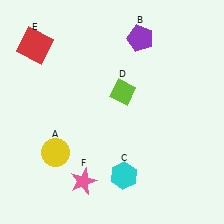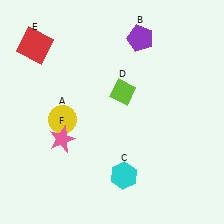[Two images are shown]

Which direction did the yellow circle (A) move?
The yellow circle (A) moved up.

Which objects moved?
The objects that moved are: the yellow circle (A), the pink star (F).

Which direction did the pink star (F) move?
The pink star (F) moved up.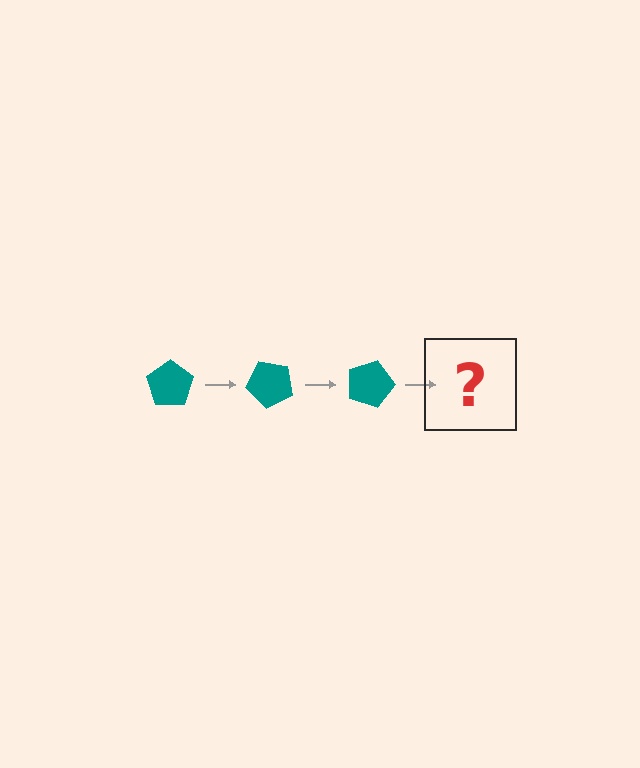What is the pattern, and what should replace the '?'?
The pattern is that the pentagon rotates 45 degrees each step. The '?' should be a teal pentagon rotated 135 degrees.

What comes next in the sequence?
The next element should be a teal pentagon rotated 135 degrees.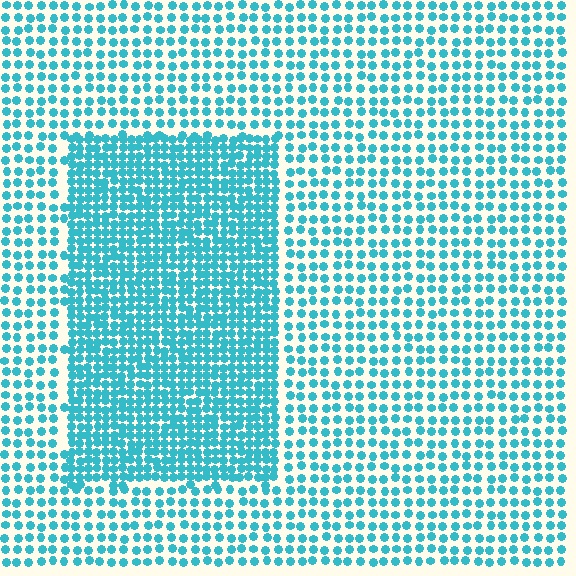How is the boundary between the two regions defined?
The boundary is defined by a change in element density (approximately 2.0x ratio). All elements are the same color, size, and shape.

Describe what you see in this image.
The image contains small cyan elements arranged at two different densities. A rectangle-shaped region is visible where the elements are more densely packed than the surrounding area.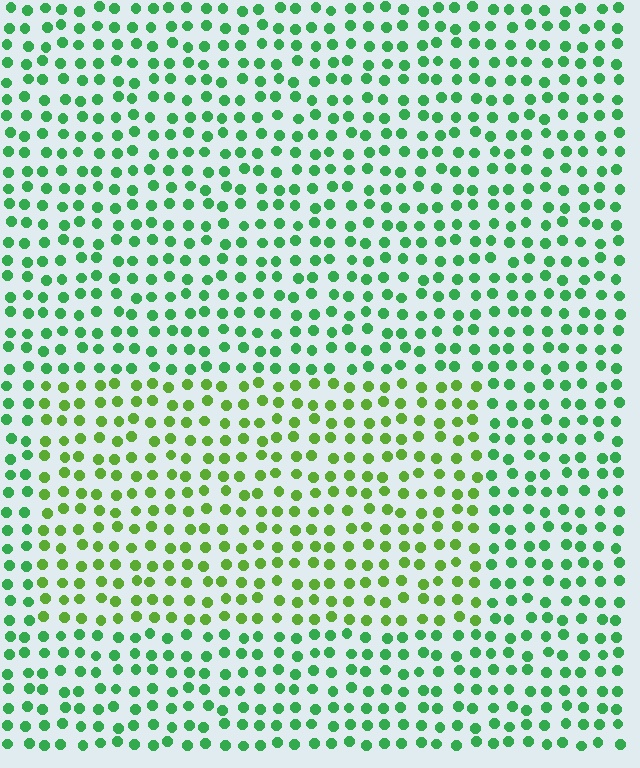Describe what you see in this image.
The image is filled with small green elements in a uniform arrangement. A rectangle-shaped region is visible where the elements are tinted to a slightly different hue, forming a subtle color boundary.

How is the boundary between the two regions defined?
The boundary is defined purely by a slight shift in hue (about 34 degrees). Spacing, size, and orientation are identical on both sides.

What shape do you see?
I see a rectangle.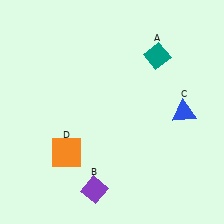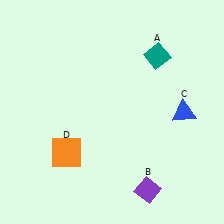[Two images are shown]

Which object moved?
The purple diamond (B) moved right.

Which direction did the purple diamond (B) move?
The purple diamond (B) moved right.